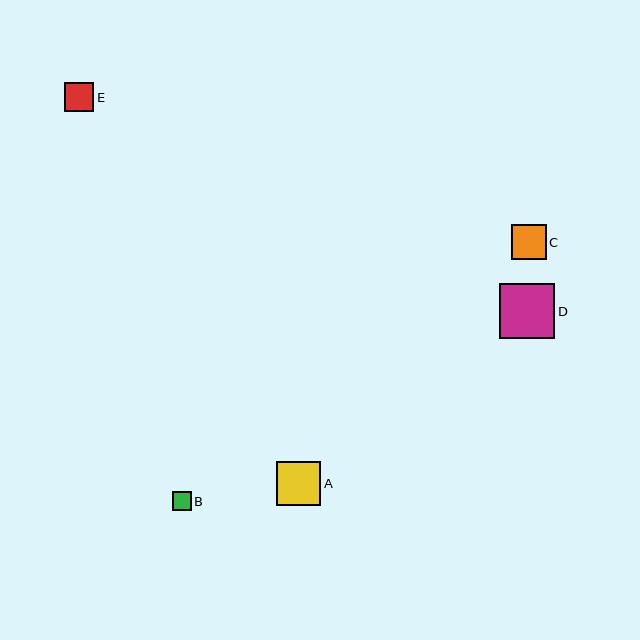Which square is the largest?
Square D is the largest with a size of approximately 55 pixels.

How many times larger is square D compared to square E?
Square D is approximately 1.9 times the size of square E.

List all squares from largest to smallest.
From largest to smallest: D, A, C, E, B.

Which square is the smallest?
Square B is the smallest with a size of approximately 19 pixels.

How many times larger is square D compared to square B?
Square D is approximately 2.9 times the size of square B.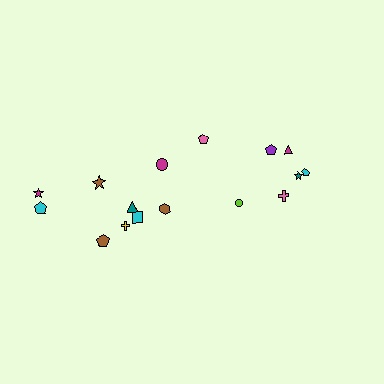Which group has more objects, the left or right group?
The left group.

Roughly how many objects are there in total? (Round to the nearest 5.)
Roughly 15 objects in total.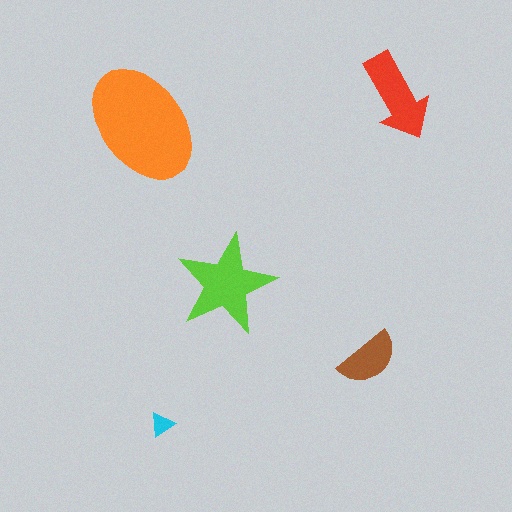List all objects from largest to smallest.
The orange ellipse, the lime star, the red arrow, the brown semicircle, the cyan triangle.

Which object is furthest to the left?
The orange ellipse is leftmost.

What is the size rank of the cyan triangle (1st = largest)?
5th.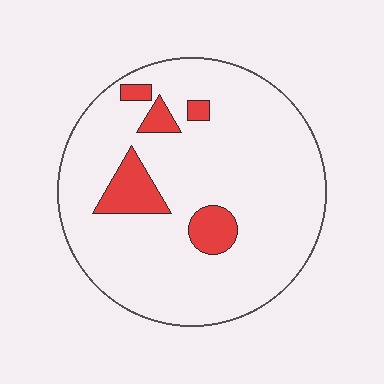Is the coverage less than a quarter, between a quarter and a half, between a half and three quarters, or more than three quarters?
Less than a quarter.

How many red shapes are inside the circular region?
5.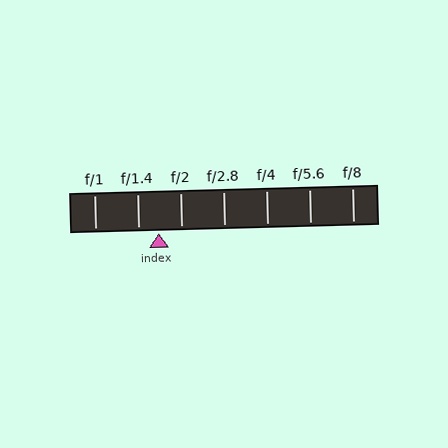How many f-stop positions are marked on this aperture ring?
There are 7 f-stop positions marked.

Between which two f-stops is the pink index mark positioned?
The index mark is between f/1.4 and f/2.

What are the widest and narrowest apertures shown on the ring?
The widest aperture shown is f/1 and the narrowest is f/8.